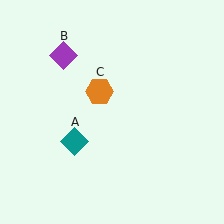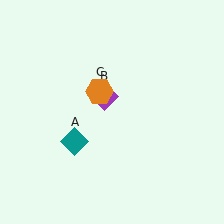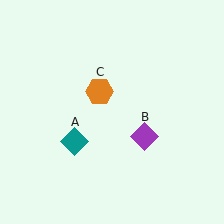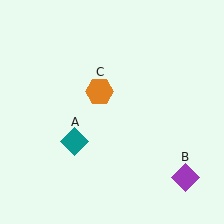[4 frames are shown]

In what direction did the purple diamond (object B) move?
The purple diamond (object B) moved down and to the right.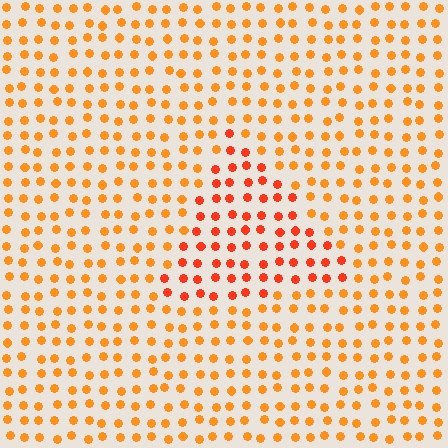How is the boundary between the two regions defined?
The boundary is defined purely by a slight shift in hue (about 25 degrees). Spacing, size, and orientation are identical on both sides.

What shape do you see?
I see a triangle.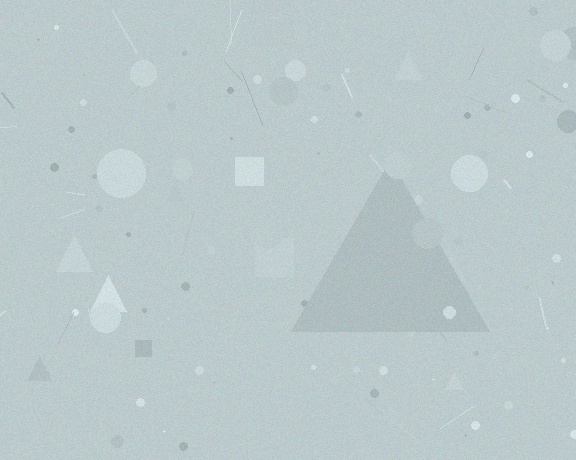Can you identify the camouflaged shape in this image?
The camouflaged shape is a triangle.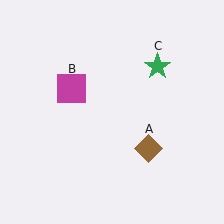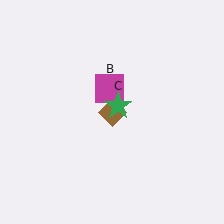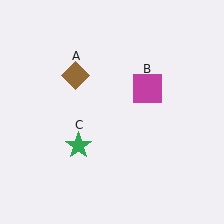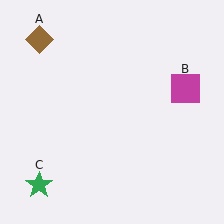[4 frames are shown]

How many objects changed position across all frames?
3 objects changed position: brown diamond (object A), magenta square (object B), green star (object C).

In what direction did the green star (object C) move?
The green star (object C) moved down and to the left.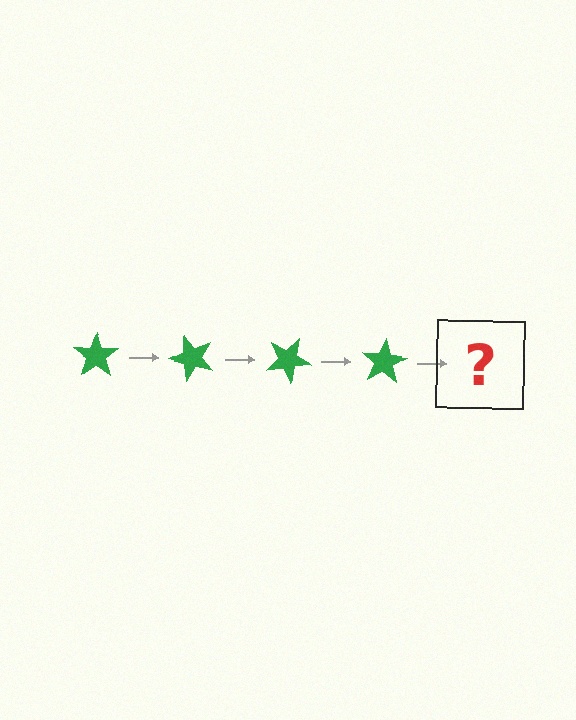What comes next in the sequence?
The next element should be a green star rotated 200 degrees.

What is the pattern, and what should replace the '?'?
The pattern is that the star rotates 50 degrees each step. The '?' should be a green star rotated 200 degrees.